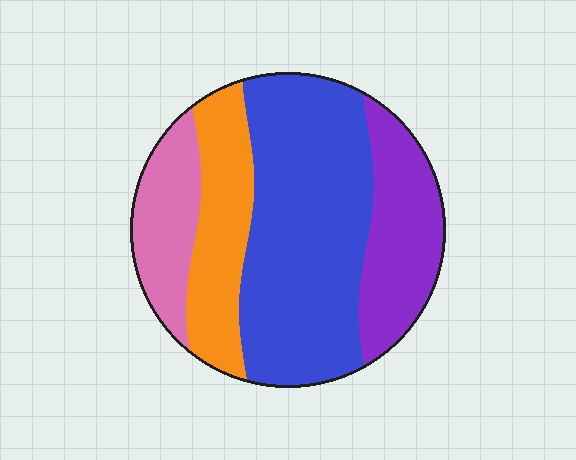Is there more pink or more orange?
Orange.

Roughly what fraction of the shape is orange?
Orange covers 19% of the shape.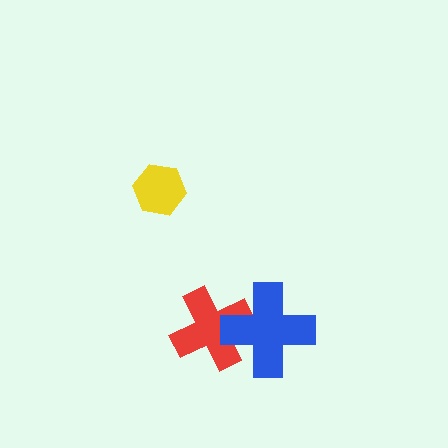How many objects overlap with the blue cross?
1 object overlaps with the blue cross.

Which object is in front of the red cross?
The blue cross is in front of the red cross.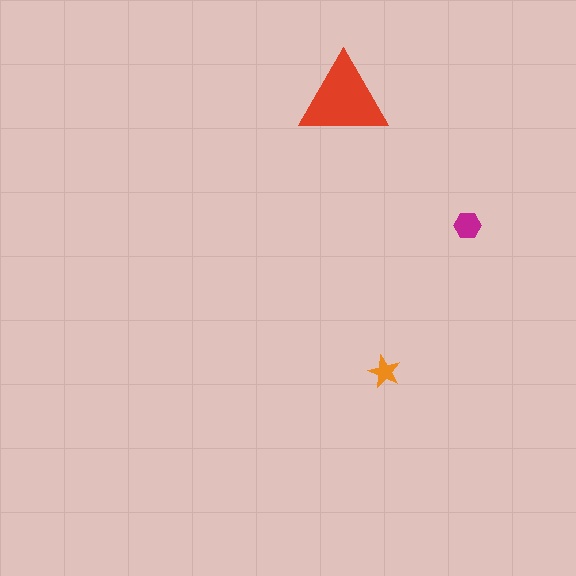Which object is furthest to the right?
The magenta hexagon is rightmost.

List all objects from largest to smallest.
The red triangle, the magenta hexagon, the orange star.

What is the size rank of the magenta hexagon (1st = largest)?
2nd.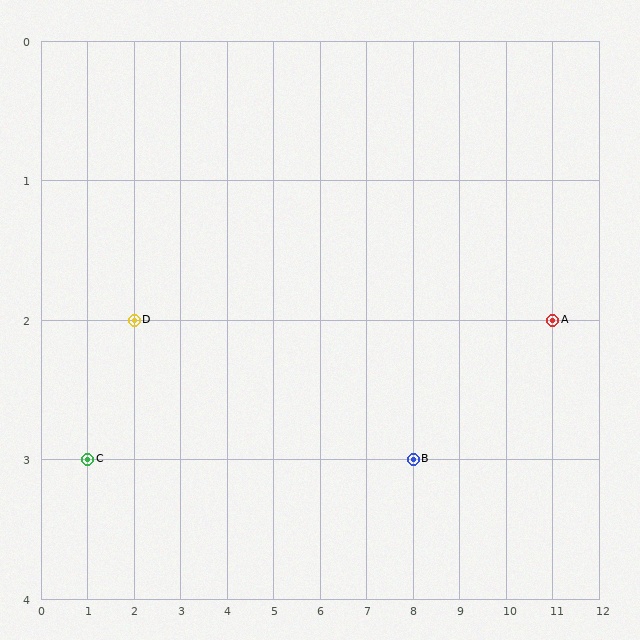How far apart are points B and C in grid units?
Points B and C are 7 columns apart.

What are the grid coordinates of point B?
Point B is at grid coordinates (8, 3).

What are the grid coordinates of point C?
Point C is at grid coordinates (1, 3).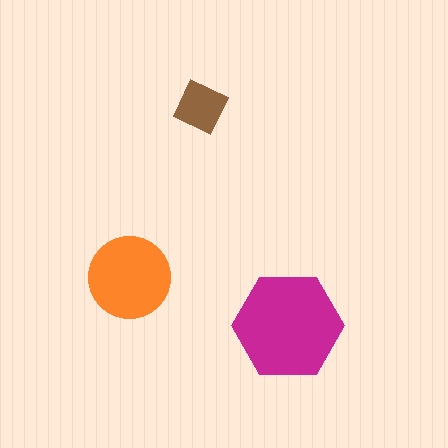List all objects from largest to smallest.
The magenta hexagon, the orange circle, the brown diamond.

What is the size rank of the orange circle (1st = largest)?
2nd.